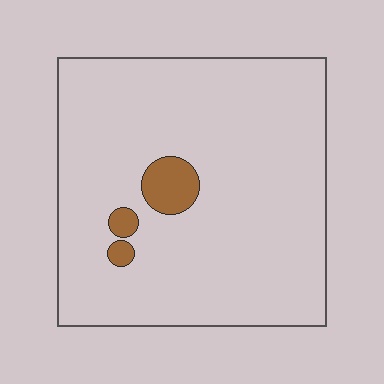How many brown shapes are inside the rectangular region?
3.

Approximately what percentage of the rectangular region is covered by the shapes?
Approximately 5%.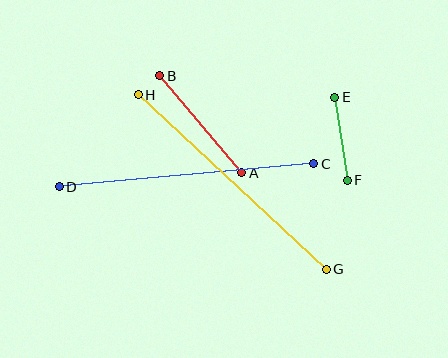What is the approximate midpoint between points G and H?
The midpoint is at approximately (232, 182) pixels.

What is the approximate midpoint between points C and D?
The midpoint is at approximately (186, 175) pixels.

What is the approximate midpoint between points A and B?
The midpoint is at approximately (201, 124) pixels.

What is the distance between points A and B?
The distance is approximately 127 pixels.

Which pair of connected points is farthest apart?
Points G and H are farthest apart.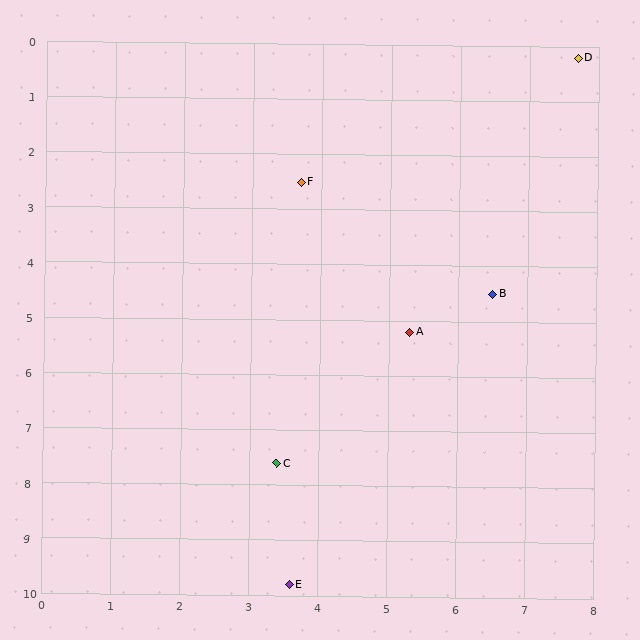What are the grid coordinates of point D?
Point D is at approximately (7.7, 0.2).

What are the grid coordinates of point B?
Point B is at approximately (6.5, 4.5).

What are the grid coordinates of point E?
Point E is at approximately (3.6, 9.8).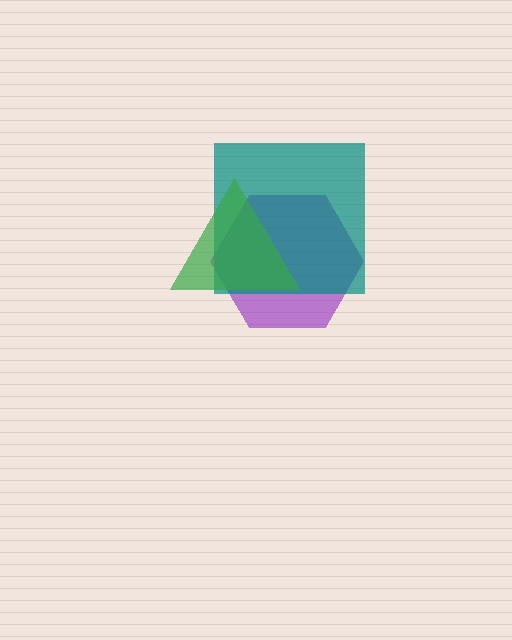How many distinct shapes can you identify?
There are 3 distinct shapes: a purple hexagon, a teal square, a green triangle.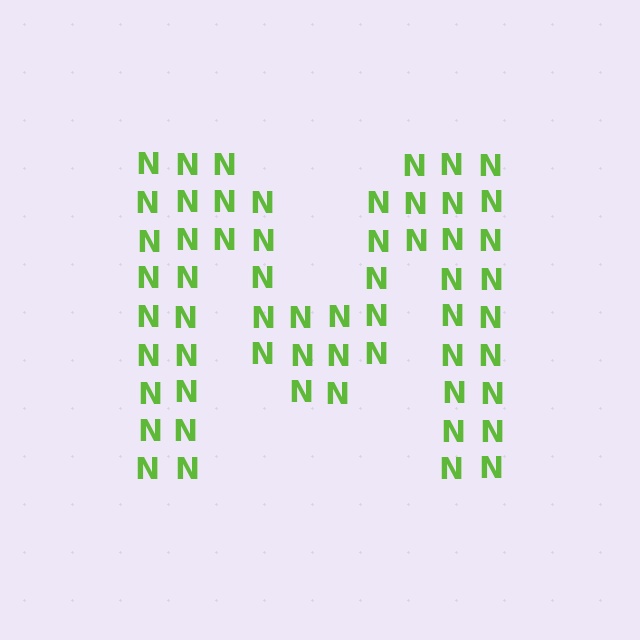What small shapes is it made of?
It is made of small letter N's.